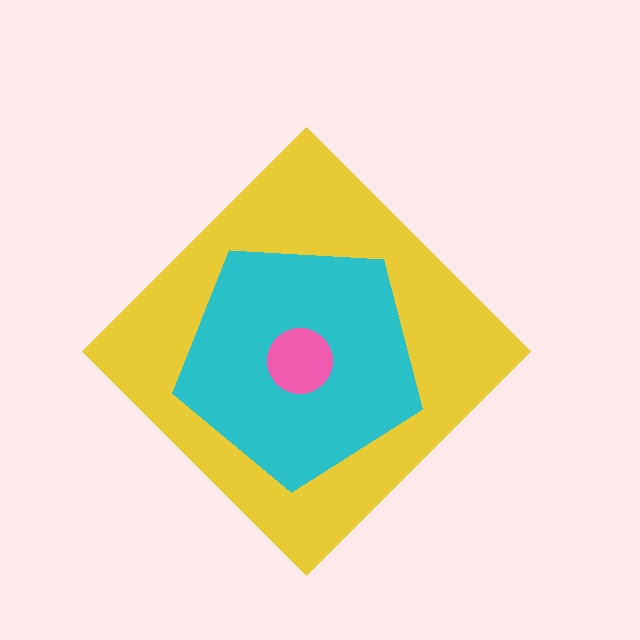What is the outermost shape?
The yellow diamond.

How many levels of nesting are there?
3.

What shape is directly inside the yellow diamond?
The cyan pentagon.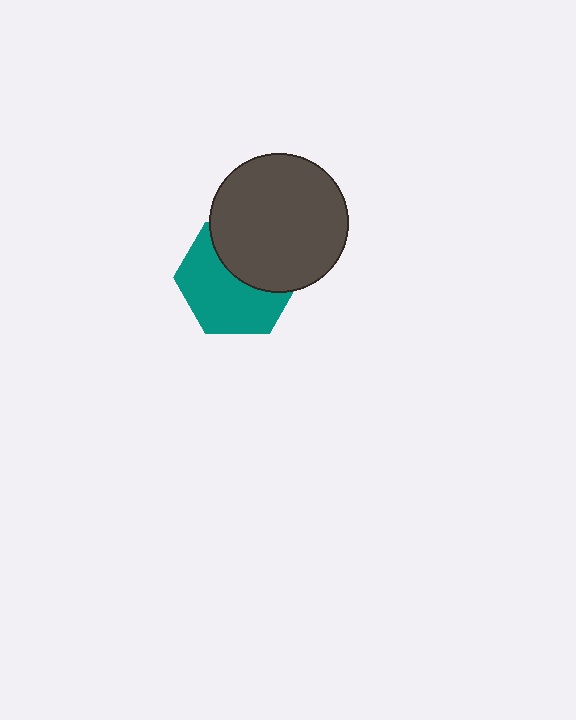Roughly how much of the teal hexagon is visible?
About half of it is visible (roughly 57%).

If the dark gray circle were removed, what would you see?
You would see the complete teal hexagon.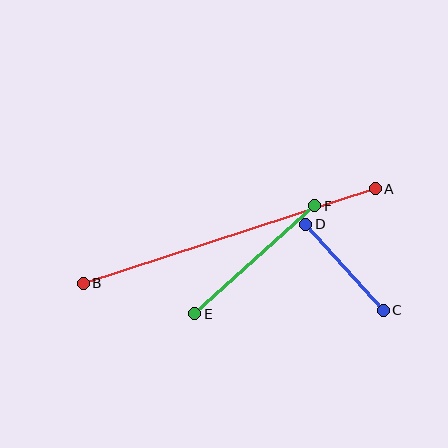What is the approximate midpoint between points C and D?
The midpoint is at approximately (345, 267) pixels.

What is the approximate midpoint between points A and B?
The midpoint is at approximately (229, 236) pixels.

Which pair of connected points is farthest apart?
Points A and B are farthest apart.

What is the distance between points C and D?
The distance is approximately 116 pixels.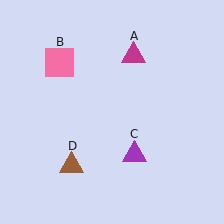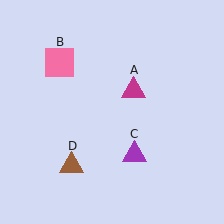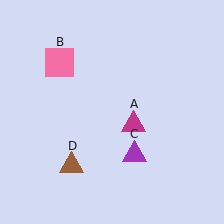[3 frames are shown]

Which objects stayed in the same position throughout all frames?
Pink square (object B) and purple triangle (object C) and brown triangle (object D) remained stationary.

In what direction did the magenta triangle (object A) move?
The magenta triangle (object A) moved down.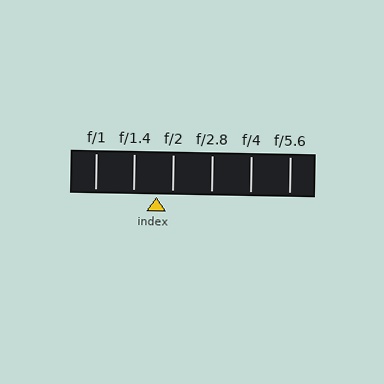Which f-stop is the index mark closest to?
The index mark is closest to f/2.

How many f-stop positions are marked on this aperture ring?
There are 6 f-stop positions marked.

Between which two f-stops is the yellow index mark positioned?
The index mark is between f/1.4 and f/2.